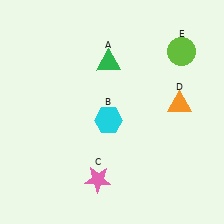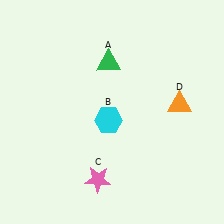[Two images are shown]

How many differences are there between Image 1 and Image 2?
There is 1 difference between the two images.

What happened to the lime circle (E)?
The lime circle (E) was removed in Image 2. It was in the top-right area of Image 1.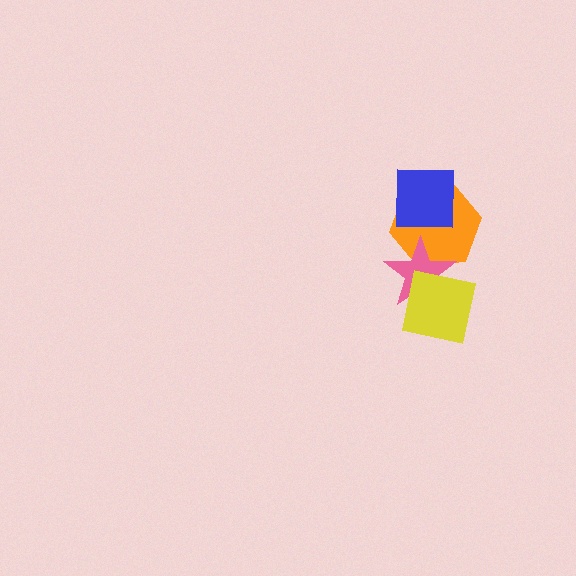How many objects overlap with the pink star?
2 objects overlap with the pink star.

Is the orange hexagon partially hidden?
Yes, it is partially covered by another shape.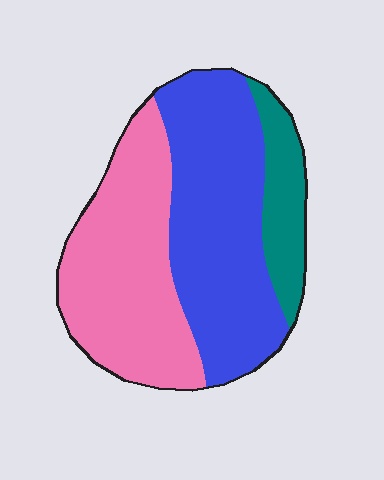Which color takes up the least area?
Teal, at roughly 15%.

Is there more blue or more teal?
Blue.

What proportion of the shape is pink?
Pink covers roughly 40% of the shape.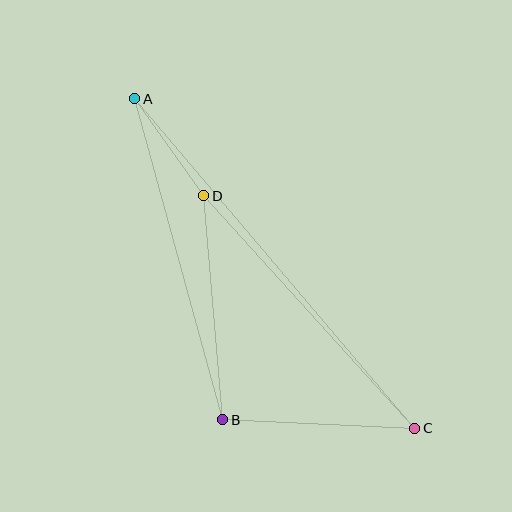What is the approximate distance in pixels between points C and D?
The distance between C and D is approximately 314 pixels.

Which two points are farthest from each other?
Points A and C are farthest from each other.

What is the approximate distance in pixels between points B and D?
The distance between B and D is approximately 225 pixels.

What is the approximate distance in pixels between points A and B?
The distance between A and B is approximately 333 pixels.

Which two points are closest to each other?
Points A and D are closest to each other.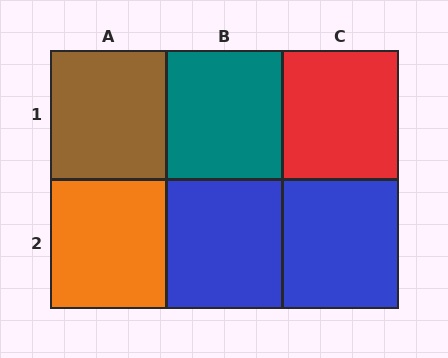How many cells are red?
1 cell is red.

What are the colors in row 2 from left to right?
Orange, blue, blue.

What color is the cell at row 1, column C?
Red.